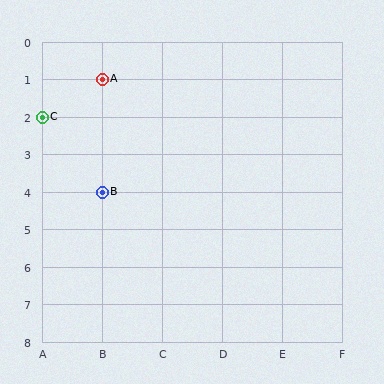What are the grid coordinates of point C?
Point C is at grid coordinates (A, 2).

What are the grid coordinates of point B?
Point B is at grid coordinates (B, 4).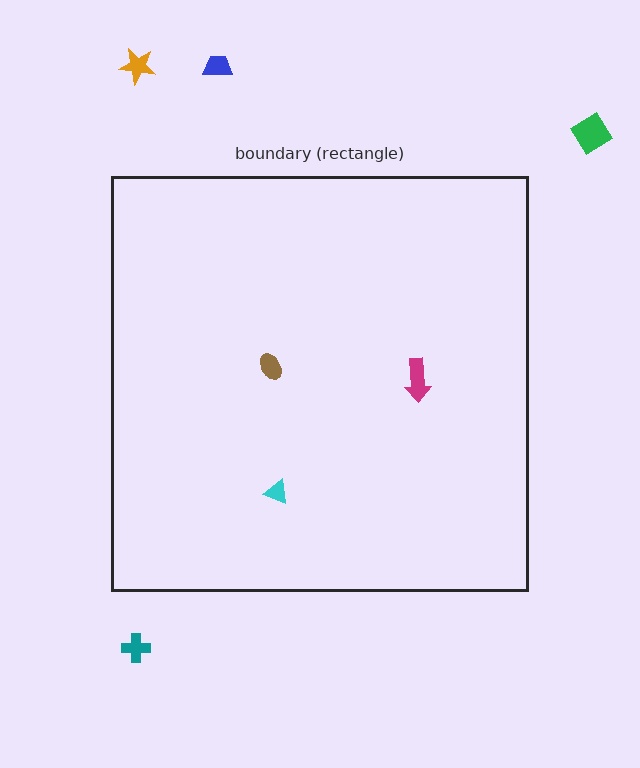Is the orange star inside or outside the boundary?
Outside.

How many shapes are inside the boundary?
3 inside, 4 outside.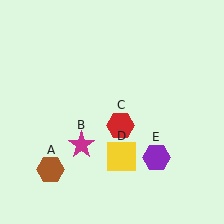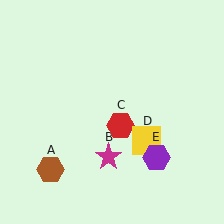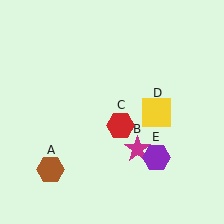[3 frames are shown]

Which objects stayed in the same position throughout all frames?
Brown hexagon (object A) and red hexagon (object C) and purple hexagon (object E) remained stationary.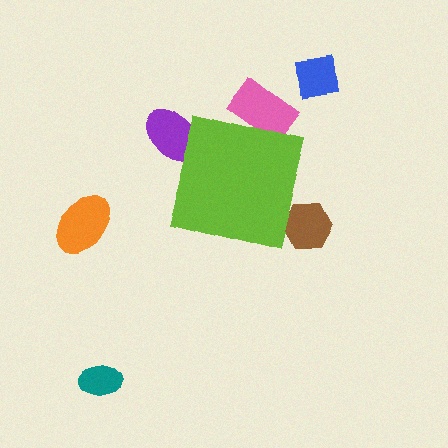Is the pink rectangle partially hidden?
Yes, the pink rectangle is partially hidden behind the lime square.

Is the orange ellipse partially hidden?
No, the orange ellipse is fully visible.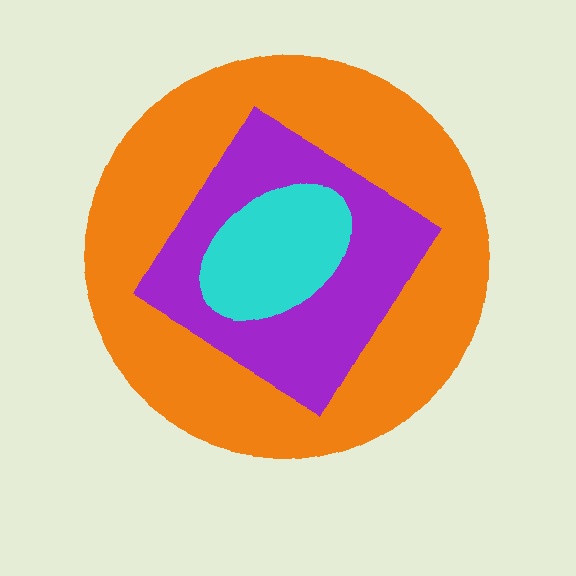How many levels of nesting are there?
3.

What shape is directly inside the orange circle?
The purple diamond.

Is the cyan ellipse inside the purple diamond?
Yes.